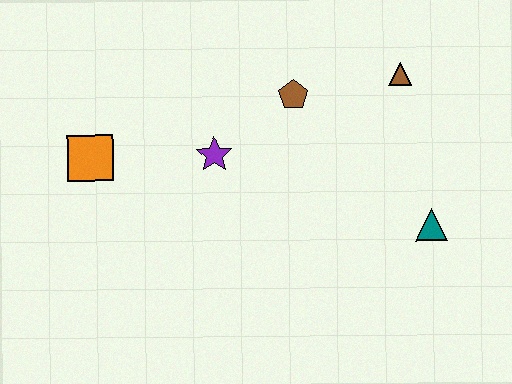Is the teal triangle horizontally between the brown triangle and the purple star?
No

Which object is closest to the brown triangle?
The brown pentagon is closest to the brown triangle.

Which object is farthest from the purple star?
The teal triangle is farthest from the purple star.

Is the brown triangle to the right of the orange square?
Yes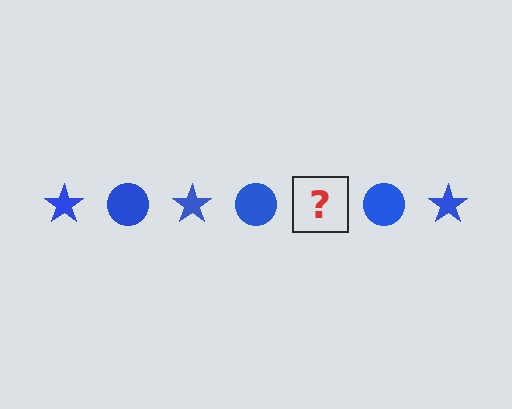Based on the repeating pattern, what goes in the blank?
The blank should be a blue star.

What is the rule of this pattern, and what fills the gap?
The rule is that the pattern cycles through star, circle shapes in blue. The gap should be filled with a blue star.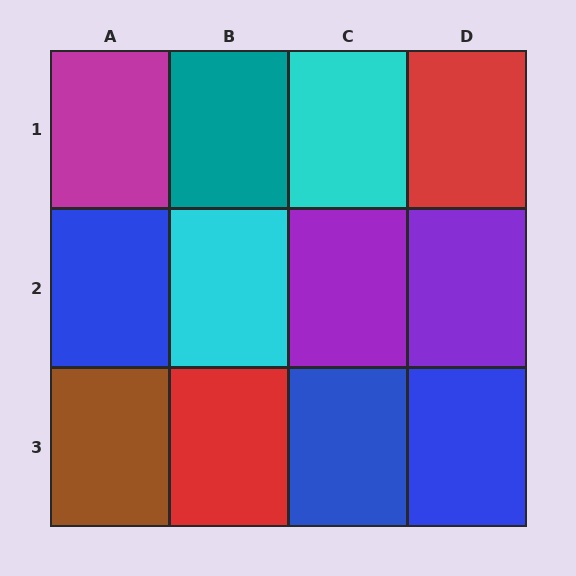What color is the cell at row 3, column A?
Brown.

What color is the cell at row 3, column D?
Blue.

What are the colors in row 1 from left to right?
Magenta, teal, cyan, red.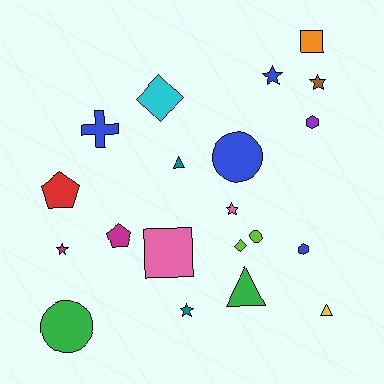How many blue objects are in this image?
There are 4 blue objects.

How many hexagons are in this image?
There are 2 hexagons.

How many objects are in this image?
There are 20 objects.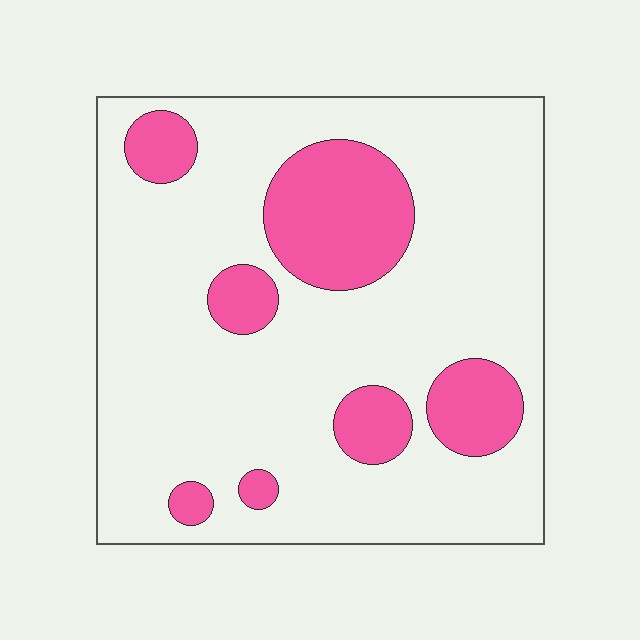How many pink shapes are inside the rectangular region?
7.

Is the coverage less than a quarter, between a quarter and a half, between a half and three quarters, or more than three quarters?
Less than a quarter.